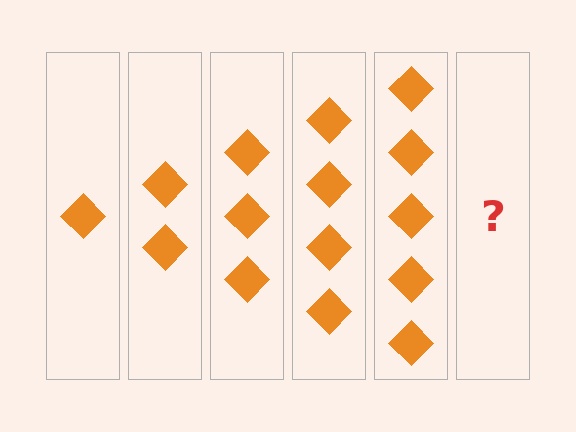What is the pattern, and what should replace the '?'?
The pattern is that each step adds one more diamond. The '?' should be 6 diamonds.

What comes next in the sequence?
The next element should be 6 diamonds.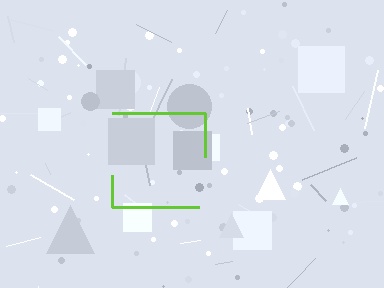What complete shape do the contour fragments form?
The contour fragments form a square.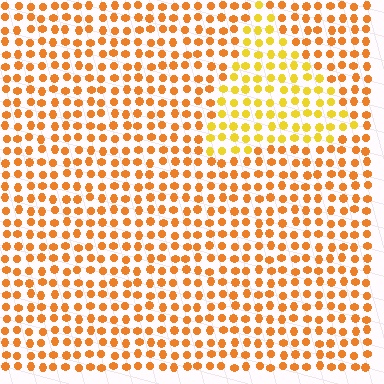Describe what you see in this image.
The image is filled with small orange elements in a uniform arrangement. A triangle-shaped region is visible where the elements are tinted to a slightly different hue, forming a subtle color boundary.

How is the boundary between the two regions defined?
The boundary is defined purely by a slight shift in hue (about 26 degrees). Spacing, size, and orientation are identical on both sides.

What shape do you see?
I see a triangle.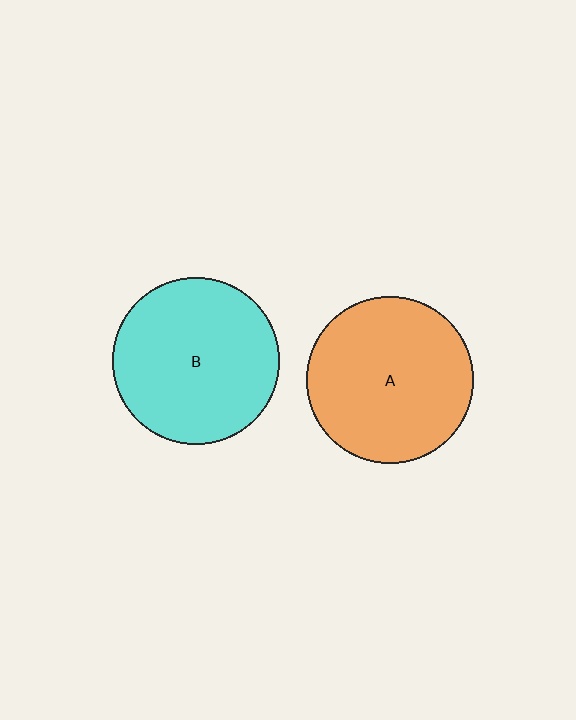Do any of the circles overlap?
No, none of the circles overlap.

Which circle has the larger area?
Circle A (orange).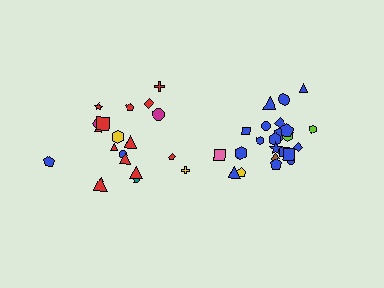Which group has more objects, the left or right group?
The right group.